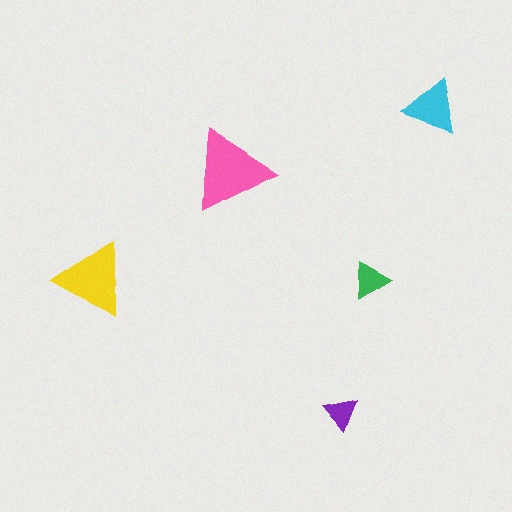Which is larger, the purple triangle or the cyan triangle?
The cyan one.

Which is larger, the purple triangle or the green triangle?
The green one.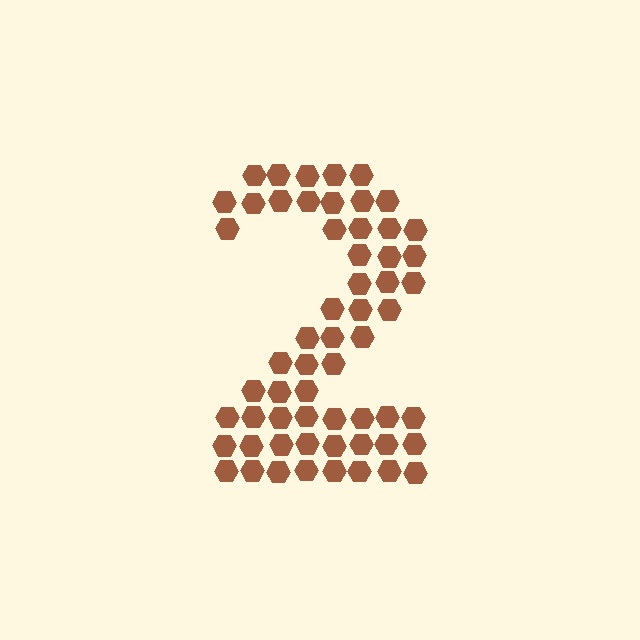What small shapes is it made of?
It is made of small hexagons.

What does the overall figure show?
The overall figure shows the digit 2.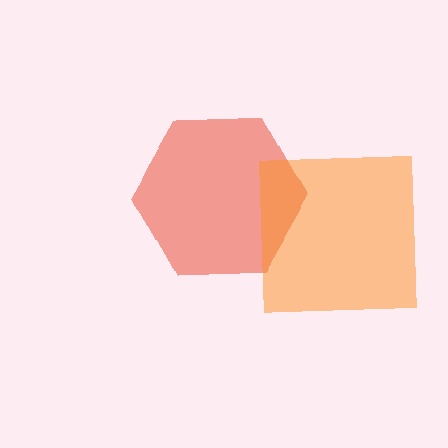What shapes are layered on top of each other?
The layered shapes are: a red hexagon, an orange square.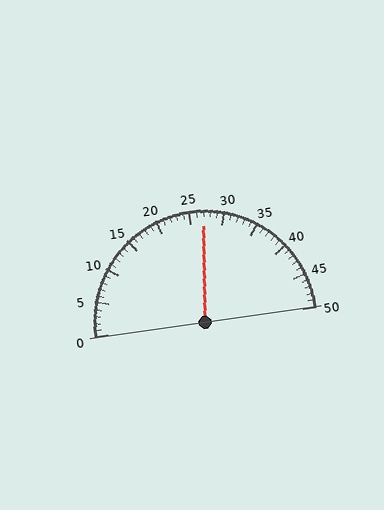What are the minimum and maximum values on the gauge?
The gauge ranges from 0 to 50.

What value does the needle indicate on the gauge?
The needle indicates approximately 27.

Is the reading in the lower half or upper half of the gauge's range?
The reading is in the upper half of the range (0 to 50).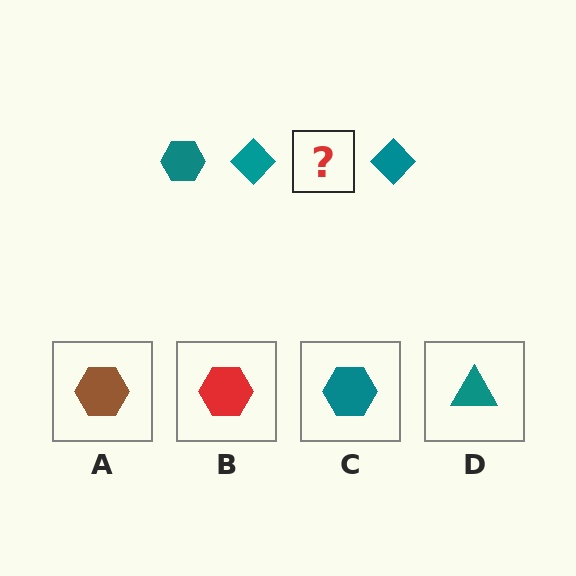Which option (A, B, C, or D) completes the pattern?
C.